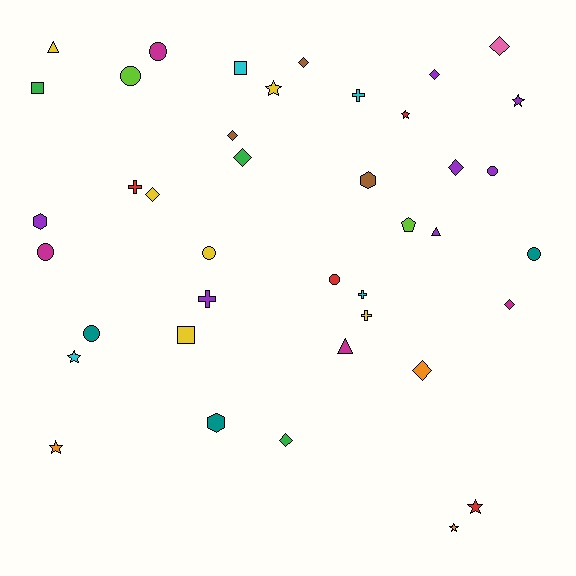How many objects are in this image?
There are 40 objects.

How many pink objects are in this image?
There is 1 pink object.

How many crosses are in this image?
There are 5 crosses.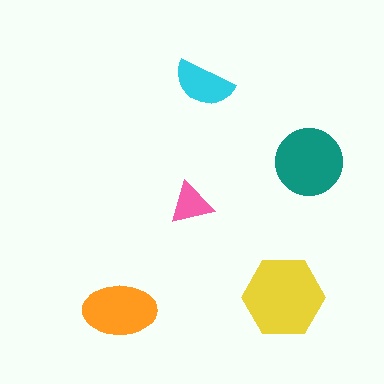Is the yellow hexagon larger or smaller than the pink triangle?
Larger.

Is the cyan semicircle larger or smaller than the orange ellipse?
Smaller.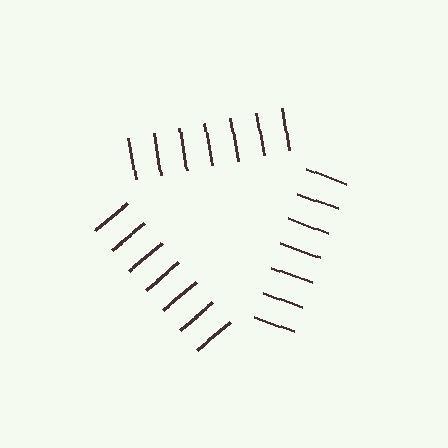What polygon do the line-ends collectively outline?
An illusory triangle — the line segments terminate on its edges but no continuous stroke is drawn.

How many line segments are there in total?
21 — 7 along each of the 3 edges.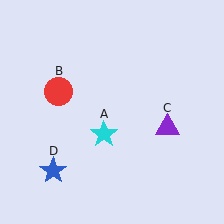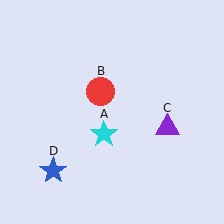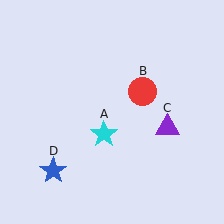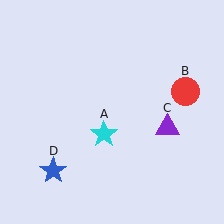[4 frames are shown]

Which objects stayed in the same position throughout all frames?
Cyan star (object A) and purple triangle (object C) and blue star (object D) remained stationary.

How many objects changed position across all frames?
1 object changed position: red circle (object B).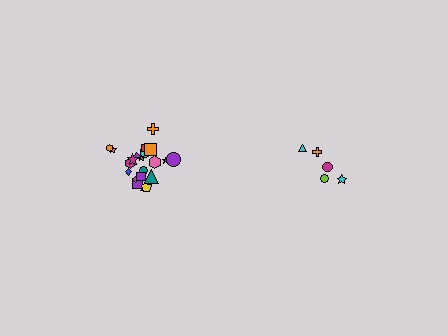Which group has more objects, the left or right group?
The left group.